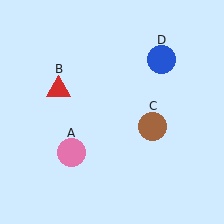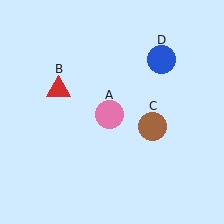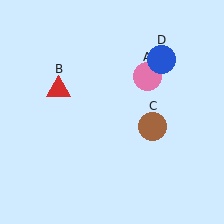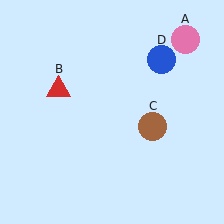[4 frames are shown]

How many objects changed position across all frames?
1 object changed position: pink circle (object A).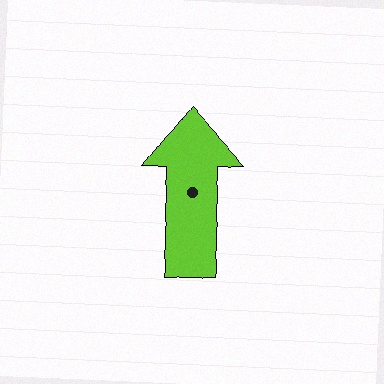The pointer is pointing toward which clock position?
Roughly 12 o'clock.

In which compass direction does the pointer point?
North.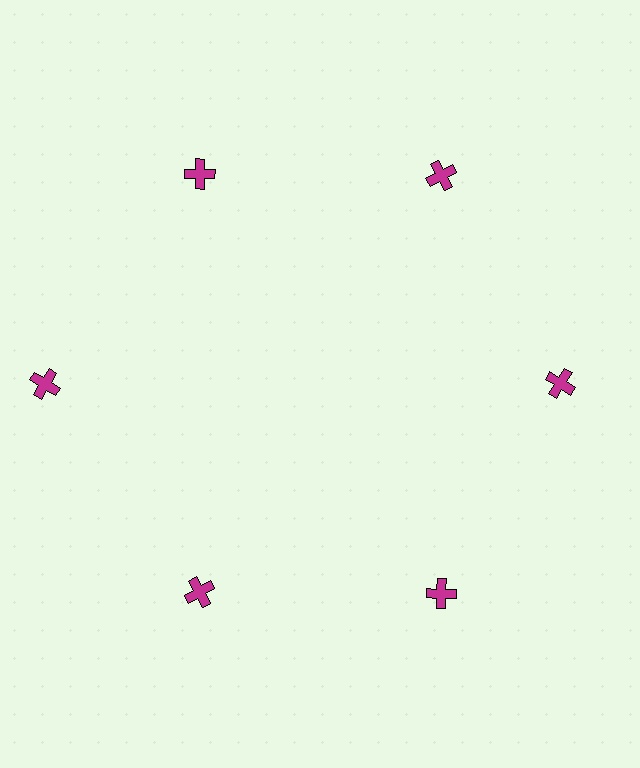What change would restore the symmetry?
The symmetry would be restored by moving it inward, back onto the ring so that all 6 crosses sit at equal angles and equal distance from the center.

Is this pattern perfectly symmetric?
No. The 6 magenta crosses are arranged in a ring, but one element near the 9 o'clock position is pushed outward from the center, breaking the 6-fold rotational symmetry.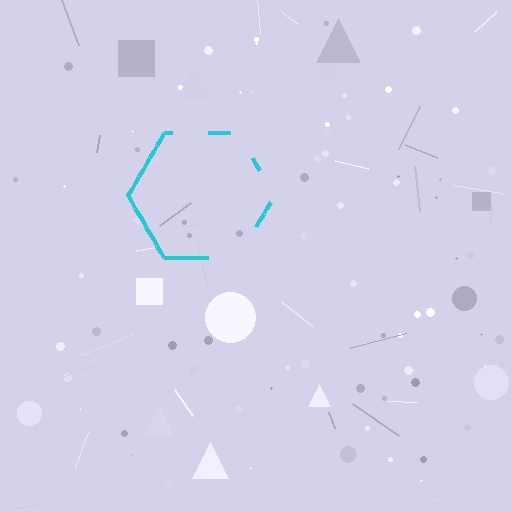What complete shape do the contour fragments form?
The contour fragments form a hexagon.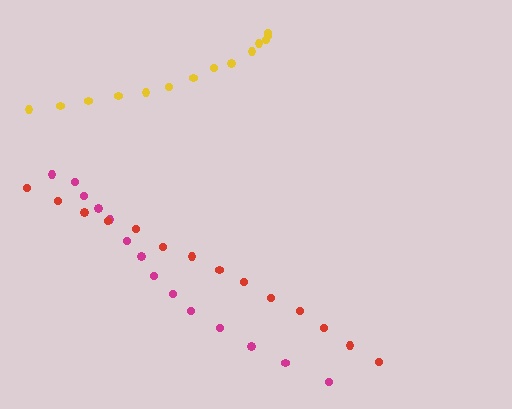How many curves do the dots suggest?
There are 3 distinct paths.